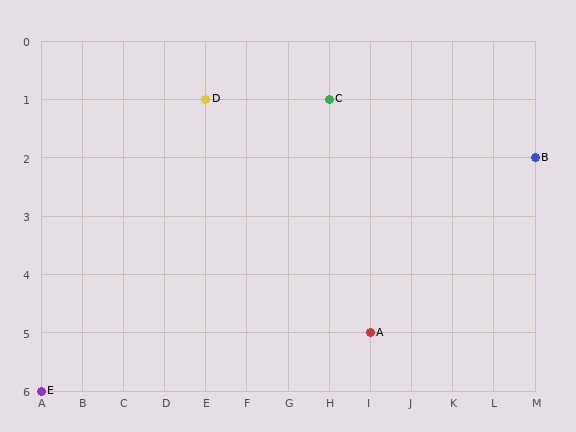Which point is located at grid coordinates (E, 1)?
Point D is at (E, 1).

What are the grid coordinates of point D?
Point D is at grid coordinates (E, 1).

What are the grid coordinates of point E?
Point E is at grid coordinates (A, 6).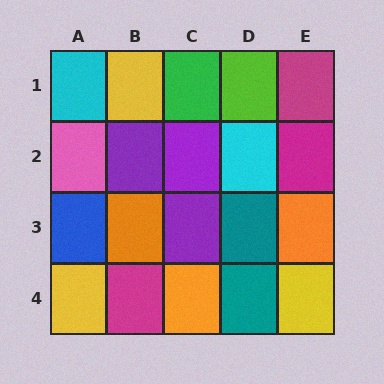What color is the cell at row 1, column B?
Yellow.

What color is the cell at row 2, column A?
Pink.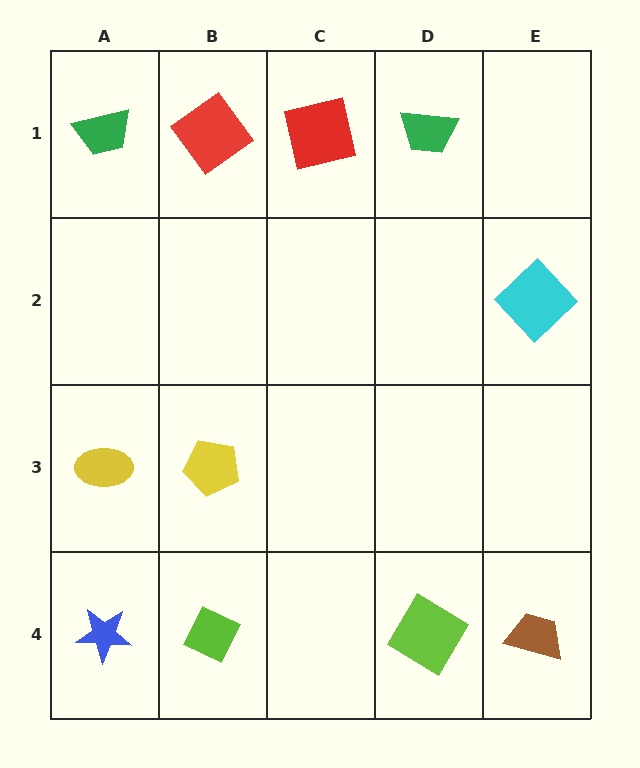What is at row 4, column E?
A brown trapezoid.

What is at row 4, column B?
A lime diamond.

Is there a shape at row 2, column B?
No, that cell is empty.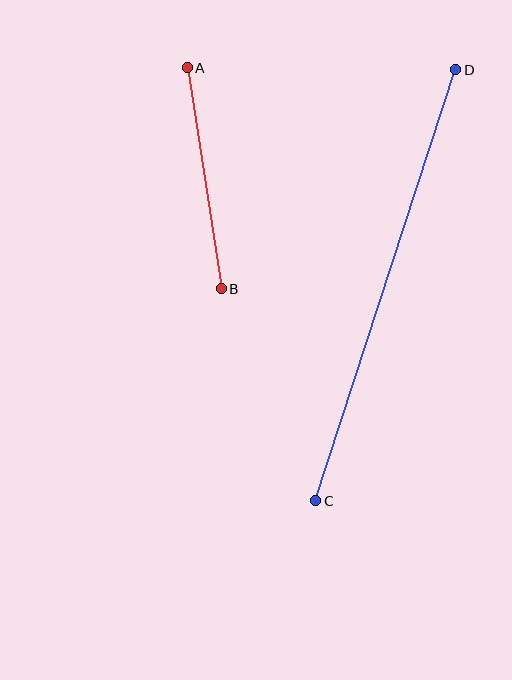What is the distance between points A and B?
The distance is approximately 223 pixels.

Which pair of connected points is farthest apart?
Points C and D are farthest apart.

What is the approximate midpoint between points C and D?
The midpoint is at approximately (386, 285) pixels.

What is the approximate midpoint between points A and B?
The midpoint is at approximately (204, 178) pixels.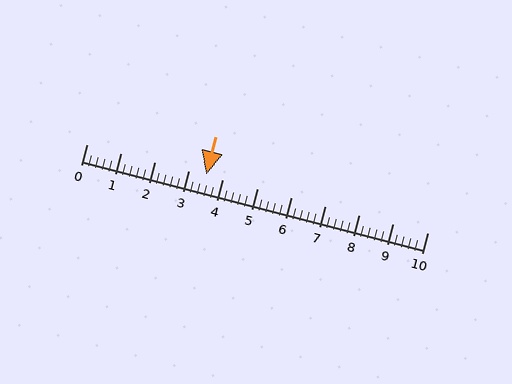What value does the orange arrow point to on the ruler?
The orange arrow points to approximately 3.5.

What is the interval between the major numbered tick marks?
The major tick marks are spaced 1 units apart.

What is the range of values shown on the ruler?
The ruler shows values from 0 to 10.